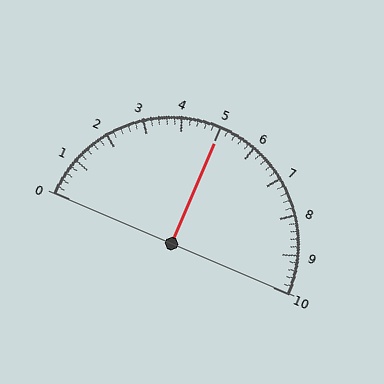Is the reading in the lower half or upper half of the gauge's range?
The reading is in the upper half of the range (0 to 10).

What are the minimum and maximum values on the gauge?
The gauge ranges from 0 to 10.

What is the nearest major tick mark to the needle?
The nearest major tick mark is 5.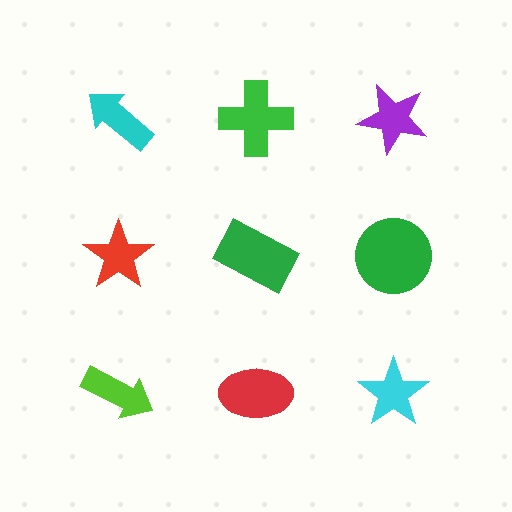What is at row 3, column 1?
A lime arrow.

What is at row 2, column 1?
A red star.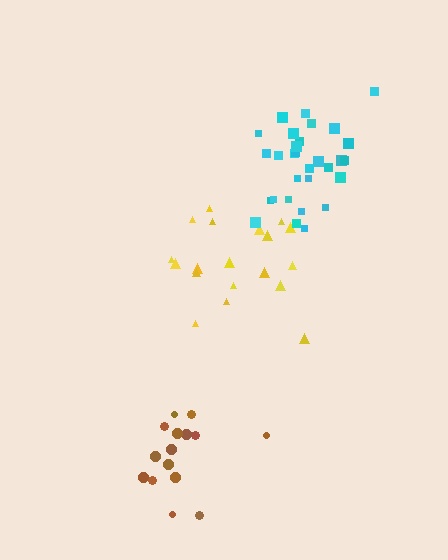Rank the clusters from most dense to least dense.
cyan, brown, yellow.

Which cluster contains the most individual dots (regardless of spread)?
Cyan (30).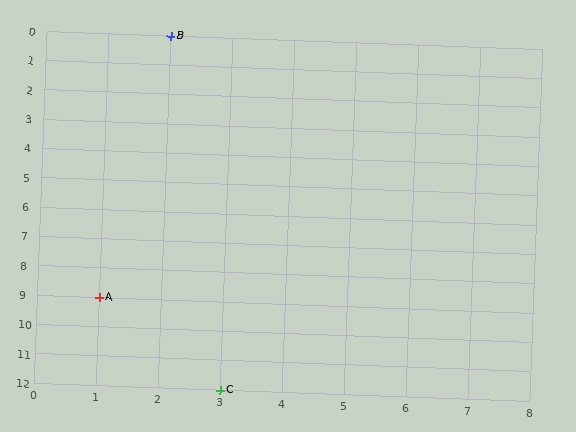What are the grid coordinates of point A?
Point A is at grid coordinates (1, 9).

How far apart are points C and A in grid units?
Points C and A are 2 columns and 3 rows apart (about 3.6 grid units diagonally).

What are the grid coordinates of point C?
Point C is at grid coordinates (3, 12).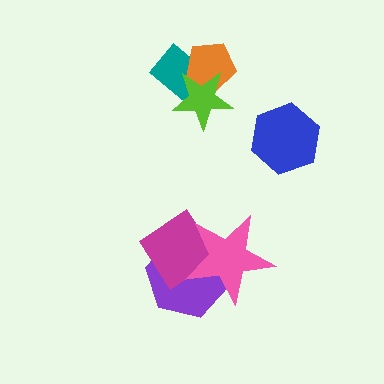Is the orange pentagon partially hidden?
Yes, it is partially covered by another shape.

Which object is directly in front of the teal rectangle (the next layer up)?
The orange pentagon is directly in front of the teal rectangle.